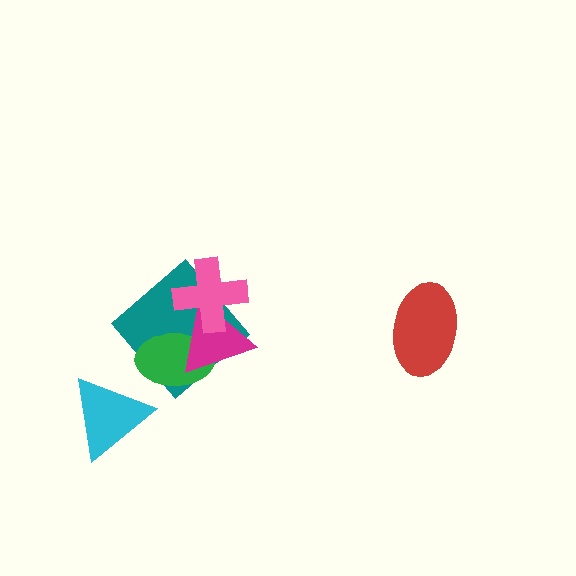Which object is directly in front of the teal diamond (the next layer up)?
The green ellipse is directly in front of the teal diamond.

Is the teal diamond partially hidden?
Yes, it is partially covered by another shape.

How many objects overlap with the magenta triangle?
3 objects overlap with the magenta triangle.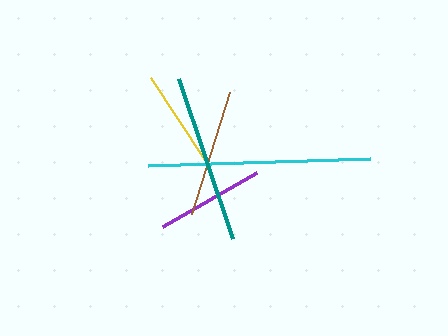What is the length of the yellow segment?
The yellow segment is approximately 98 pixels long.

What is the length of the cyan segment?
The cyan segment is approximately 222 pixels long.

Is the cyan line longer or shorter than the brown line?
The cyan line is longer than the brown line.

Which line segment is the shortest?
The yellow line is the shortest at approximately 98 pixels.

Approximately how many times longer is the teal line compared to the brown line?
The teal line is approximately 1.3 times the length of the brown line.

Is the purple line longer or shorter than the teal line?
The teal line is longer than the purple line.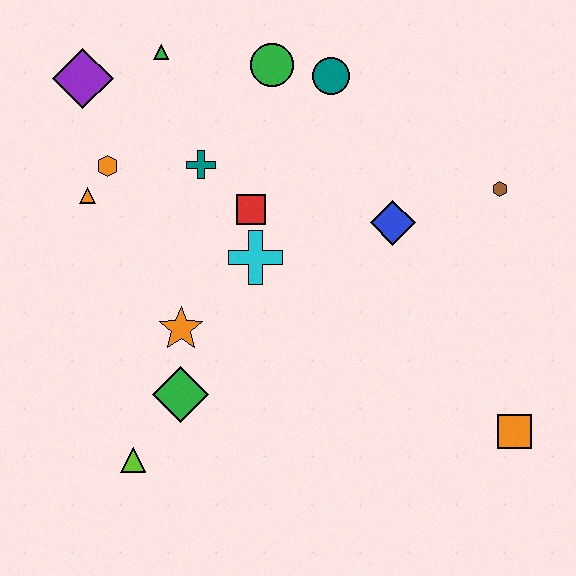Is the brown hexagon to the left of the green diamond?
No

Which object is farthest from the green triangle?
The orange square is farthest from the green triangle.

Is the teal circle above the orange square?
Yes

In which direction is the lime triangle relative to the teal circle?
The lime triangle is below the teal circle.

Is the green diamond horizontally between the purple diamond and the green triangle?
No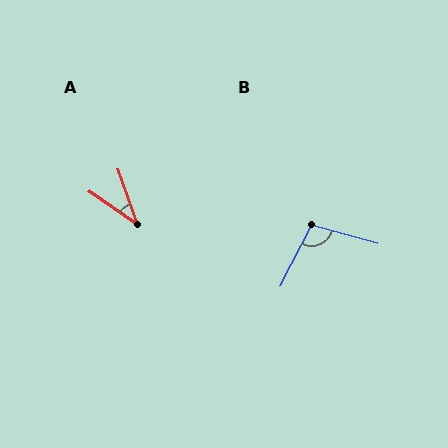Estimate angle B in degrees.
Approximately 101 degrees.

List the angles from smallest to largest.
A (36°), B (101°).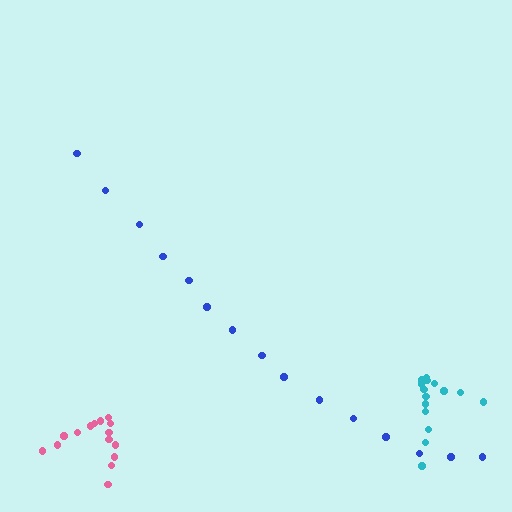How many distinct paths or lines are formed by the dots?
There are 3 distinct paths.